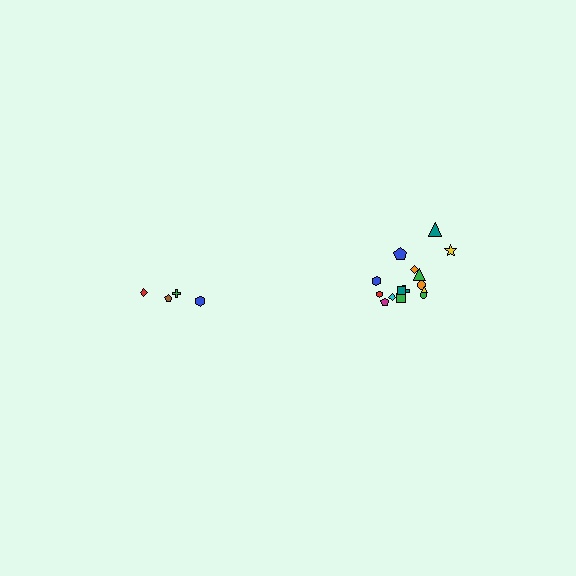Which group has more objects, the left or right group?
The right group.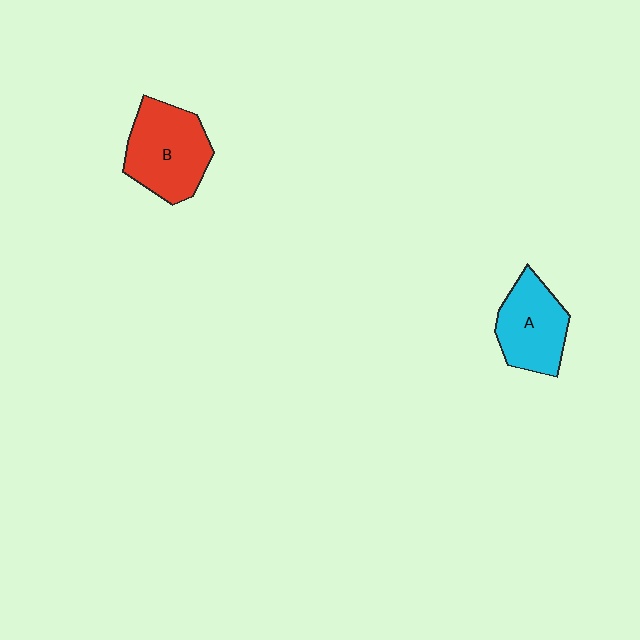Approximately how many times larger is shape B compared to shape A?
Approximately 1.2 times.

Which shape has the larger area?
Shape B (red).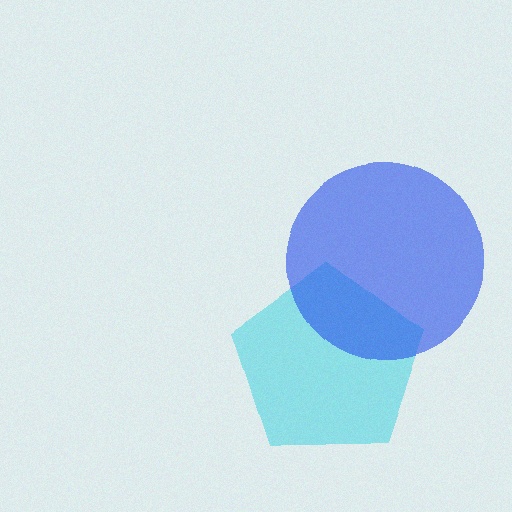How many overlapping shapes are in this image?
There are 2 overlapping shapes in the image.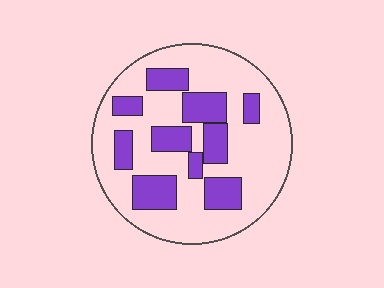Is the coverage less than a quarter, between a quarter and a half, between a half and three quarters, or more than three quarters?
Between a quarter and a half.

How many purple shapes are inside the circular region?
10.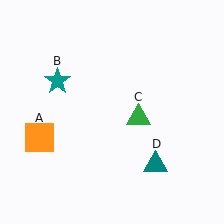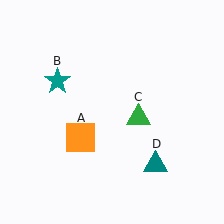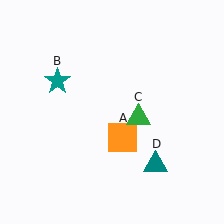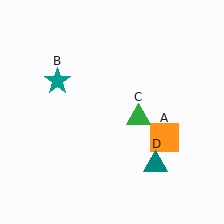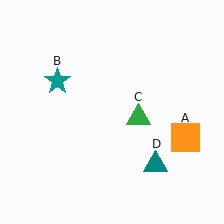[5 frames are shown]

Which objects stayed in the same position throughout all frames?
Teal star (object B) and green triangle (object C) and teal triangle (object D) remained stationary.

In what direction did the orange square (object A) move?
The orange square (object A) moved right.